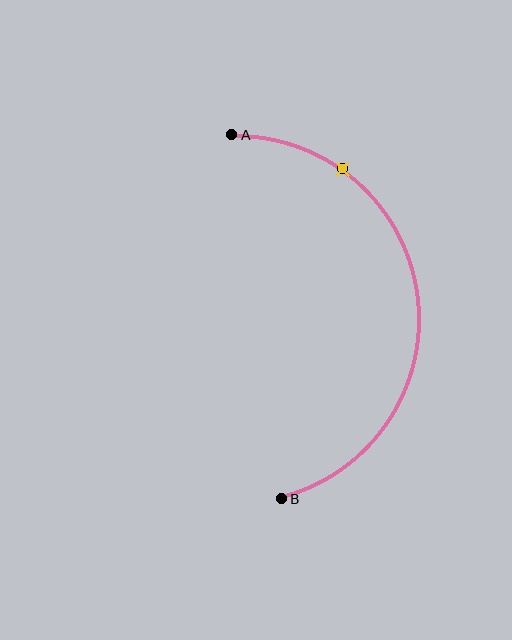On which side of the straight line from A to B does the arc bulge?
The arc bulges to the right of the straight line connecting A and B.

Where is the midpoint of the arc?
The arc midpoint is the point on the curve farthest from the straight line joining A and B. It sits to the right of that line.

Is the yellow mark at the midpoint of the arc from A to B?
No. The yellow mark lies on the arc but is closer to endpoint A. The arc midpoint would be at the point on the curve equidistant along the arc from both A and B.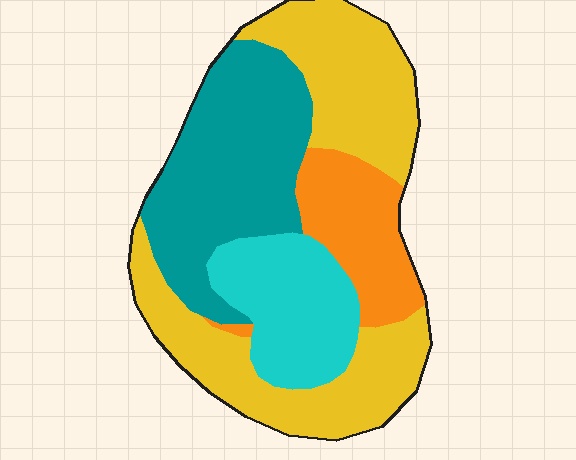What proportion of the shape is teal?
Teal takes up between a sixth and a third of the shape.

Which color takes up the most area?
Yellow, at roughly 40%.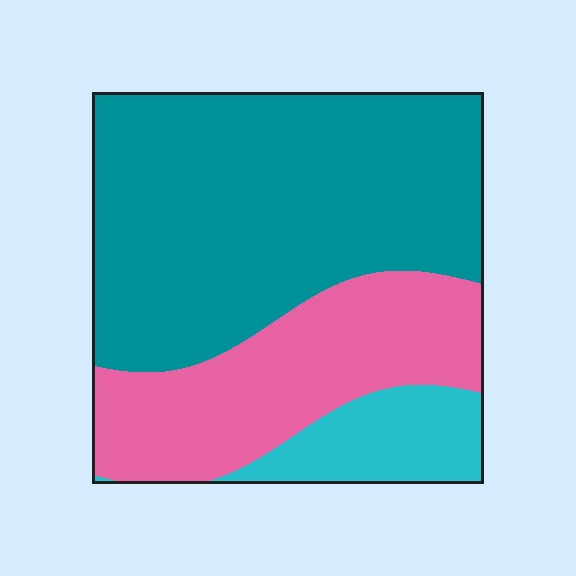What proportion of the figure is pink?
Pink covers about 30% of the figure.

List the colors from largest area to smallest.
From largest to smallest: teal, pink, cyan.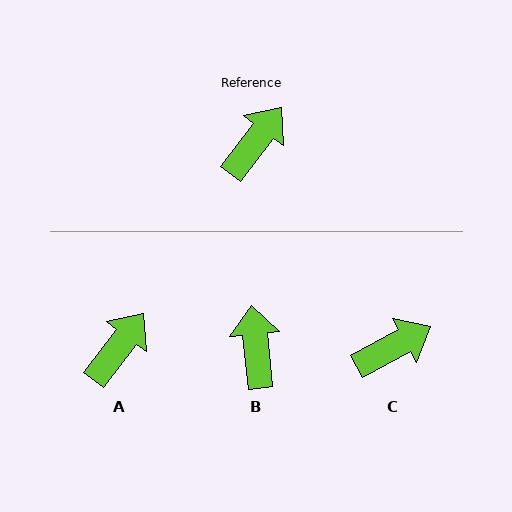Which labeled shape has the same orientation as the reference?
A.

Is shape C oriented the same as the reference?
No, it is off by about 24 degrees.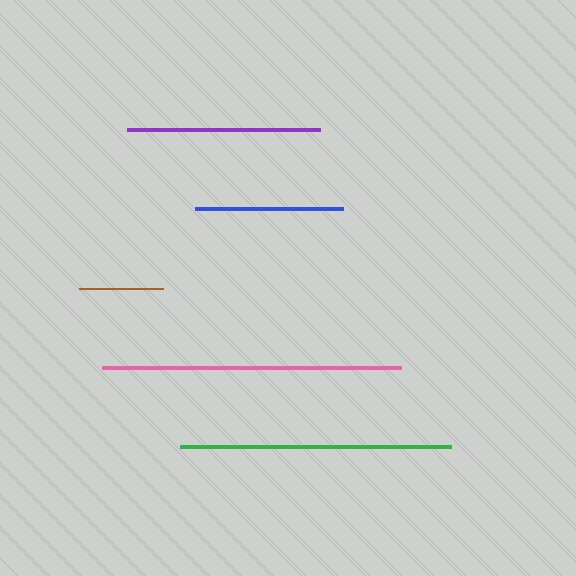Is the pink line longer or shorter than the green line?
The pink line is longer than the green line.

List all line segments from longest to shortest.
From longest to shortest: pink, green, purple, blue, brown.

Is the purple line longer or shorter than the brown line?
The purple line is longer than the brown line.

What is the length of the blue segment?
The blue segment is approximately 148 pixels long.